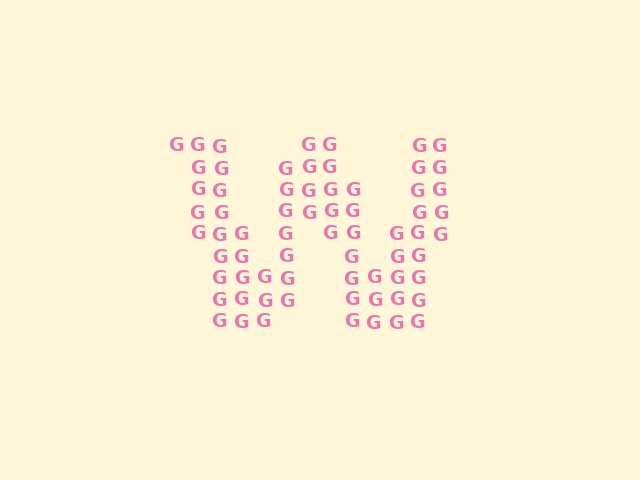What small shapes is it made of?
It is made of small letter G's.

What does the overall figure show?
The overall figure shows the letter W.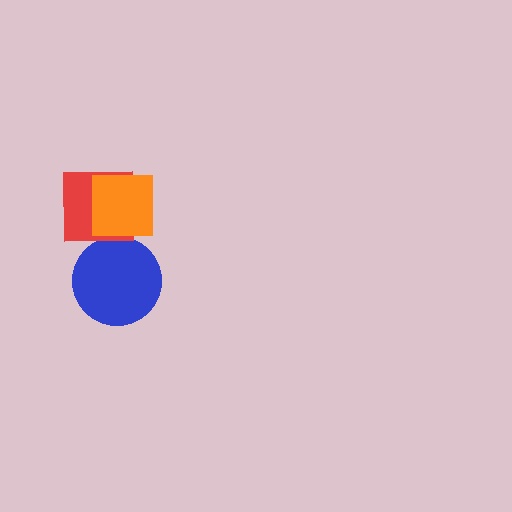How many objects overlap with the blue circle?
0 objects overlap with the blue circle.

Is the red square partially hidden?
Yes, it is partially covered by another shape.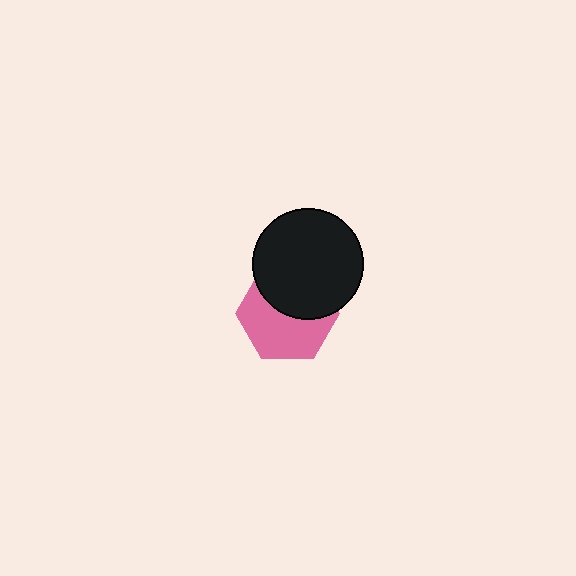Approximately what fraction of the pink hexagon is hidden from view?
Roughly 44% of the pink hexagon is hidden behind the black circle.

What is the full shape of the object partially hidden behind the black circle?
The partially hidden object is a pink hexagon.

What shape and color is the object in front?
The object in front is a black circle.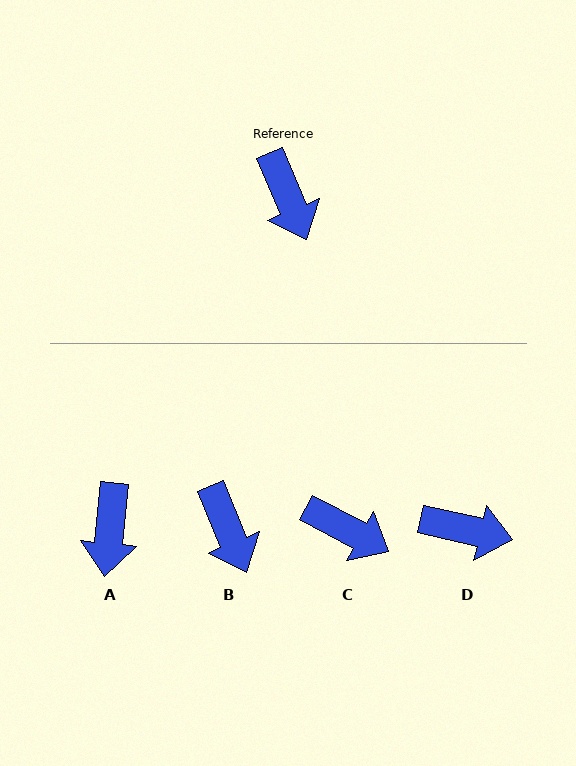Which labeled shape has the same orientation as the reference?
B.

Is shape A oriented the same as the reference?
No, it is off by about 28 degrees.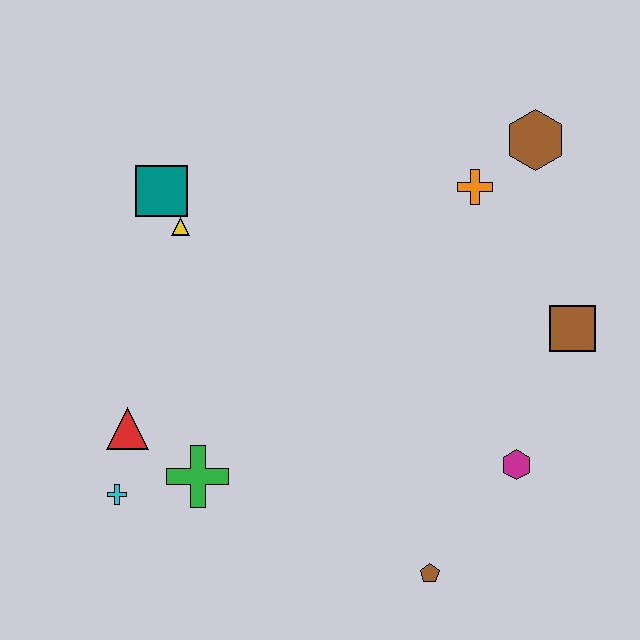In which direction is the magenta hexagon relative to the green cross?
The magenta hexagon is to the right of the green cross.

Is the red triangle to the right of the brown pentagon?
No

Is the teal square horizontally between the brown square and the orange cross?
No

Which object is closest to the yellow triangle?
The teal square is closest to the yellow triangle.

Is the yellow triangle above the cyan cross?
Yes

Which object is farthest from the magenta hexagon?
The teal square is farthest from the magenta hexagon.